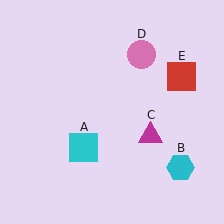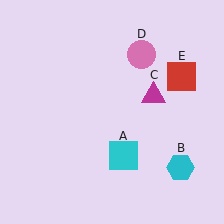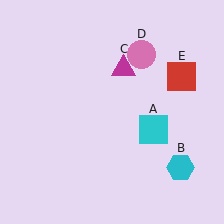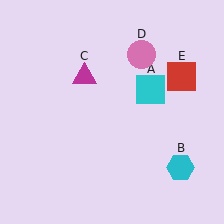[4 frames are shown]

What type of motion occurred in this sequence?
The cyan square (object A), magenta triangle (object C) rotated counterclockwise around the center of the scene.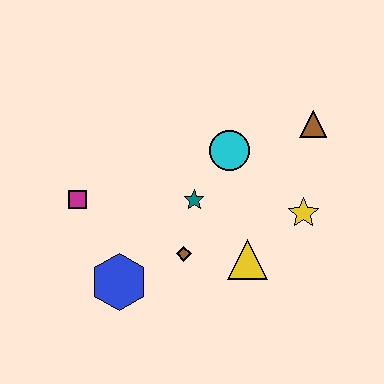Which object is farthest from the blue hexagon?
The brown triangle is farthest from the blue hexagon.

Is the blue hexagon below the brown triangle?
Yes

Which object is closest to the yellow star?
The yellow triangle is closest to the yellow star.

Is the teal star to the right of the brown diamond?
Yes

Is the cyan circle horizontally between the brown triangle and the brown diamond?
Yes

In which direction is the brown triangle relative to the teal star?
The brown triangle is to the right of the teal star.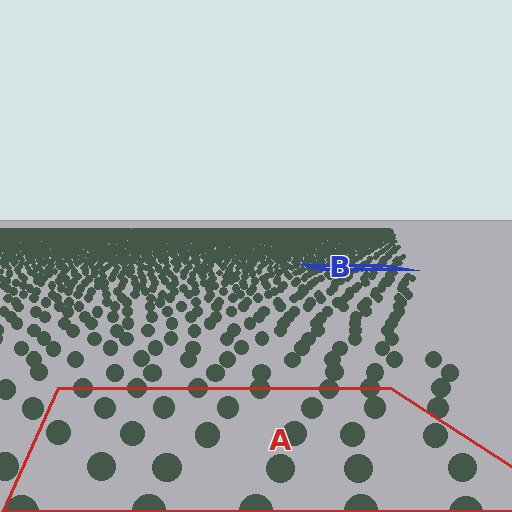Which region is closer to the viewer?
Region A is closer. The texture elements there are larger and more spread out.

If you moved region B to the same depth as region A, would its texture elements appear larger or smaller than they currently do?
They would appear larger. At a closer depth, the same texture elements are projected at a bigger on-screen size.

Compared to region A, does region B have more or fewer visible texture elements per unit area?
Region B has more texture elements per unit area — they are packed more densely because it is farther away.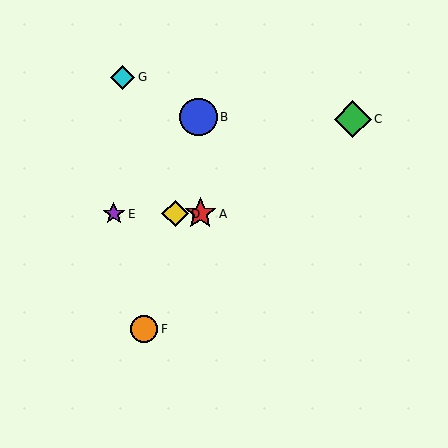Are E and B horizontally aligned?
No, E is at y≈214 and B is at y≈117.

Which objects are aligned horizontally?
Objects A, D, E are aligned horizontally.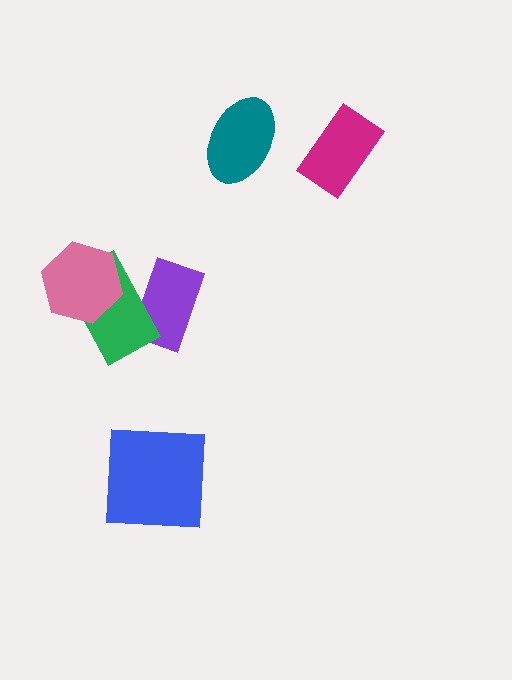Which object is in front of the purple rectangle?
The green rectangle is in front of the purple rectangle.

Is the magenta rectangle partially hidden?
No, no other shape covers it.